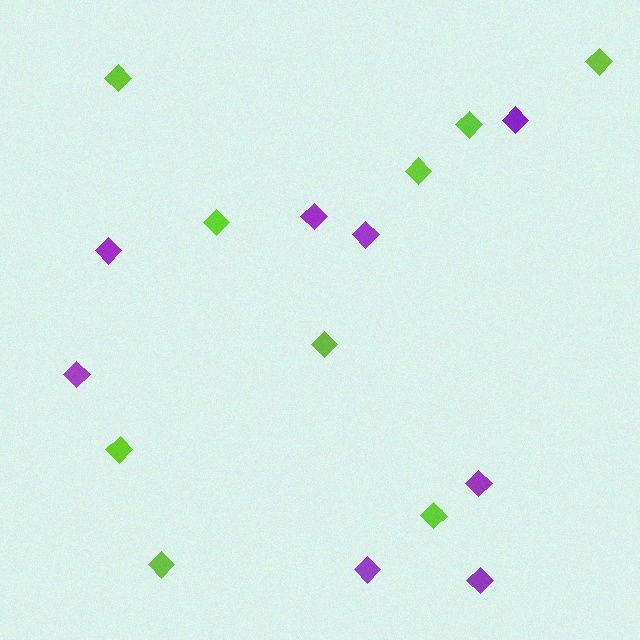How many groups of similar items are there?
There are 2 groups: one group of lime diamonds (9) and one group of purple diamonds (8).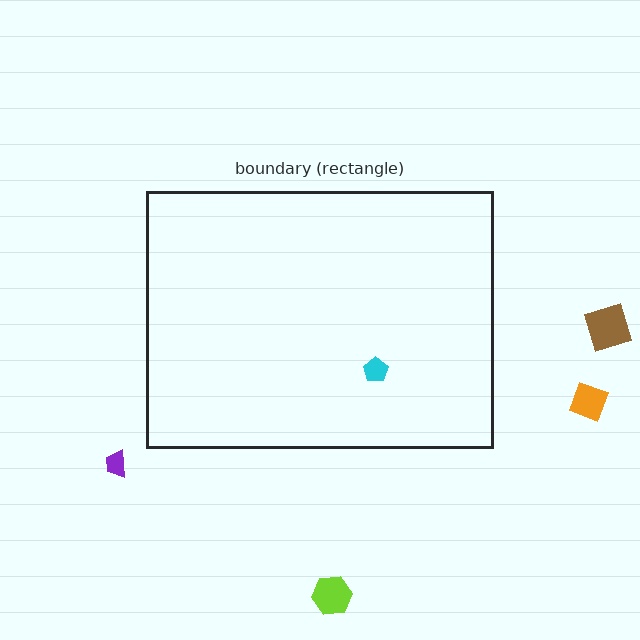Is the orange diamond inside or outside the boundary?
Outside.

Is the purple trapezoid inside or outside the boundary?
Outside.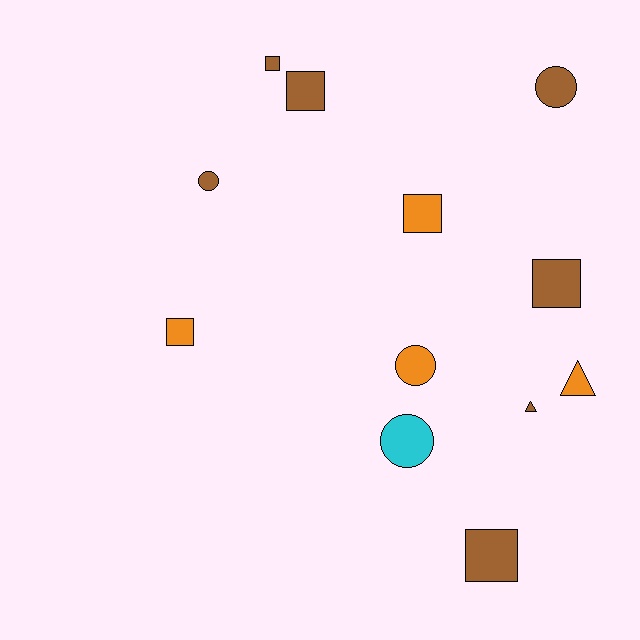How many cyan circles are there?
There is 1 cyan circle.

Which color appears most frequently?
Brown, with 7 objects.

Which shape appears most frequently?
Square, with 6 objects.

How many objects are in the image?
There are 12 objects.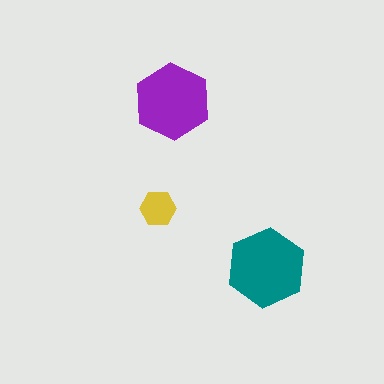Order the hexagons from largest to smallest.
the teal one, the purple one, the yellow one.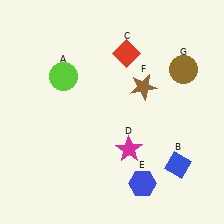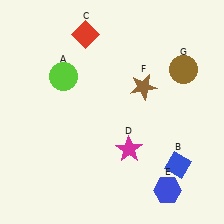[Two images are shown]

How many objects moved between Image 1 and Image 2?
2 objects moved between the two images.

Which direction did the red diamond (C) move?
The red diamond (C) moved left.